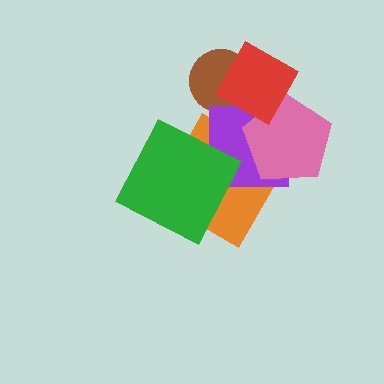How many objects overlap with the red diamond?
3 objects overlap with the red diamond.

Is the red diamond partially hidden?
No, no other shape covers it.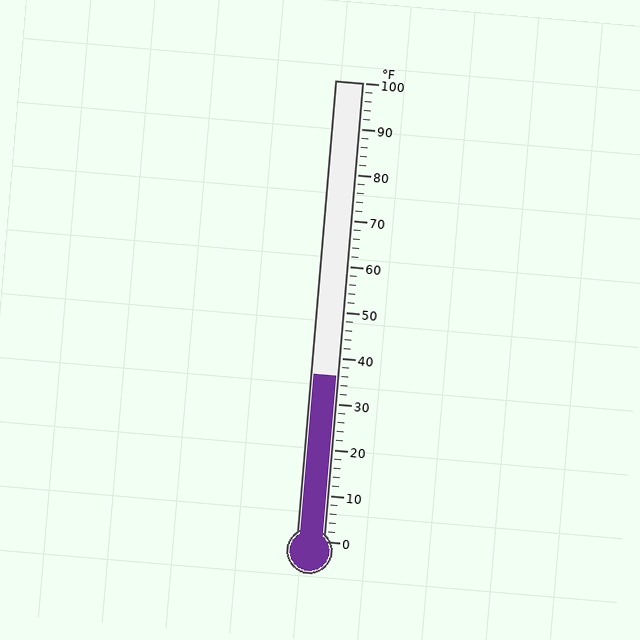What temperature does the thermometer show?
The thermometer shows approximately 36°F.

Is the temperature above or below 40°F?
The temperature is below 40°F.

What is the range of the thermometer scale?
The thermometer scale ranges from 0°F to 100°F.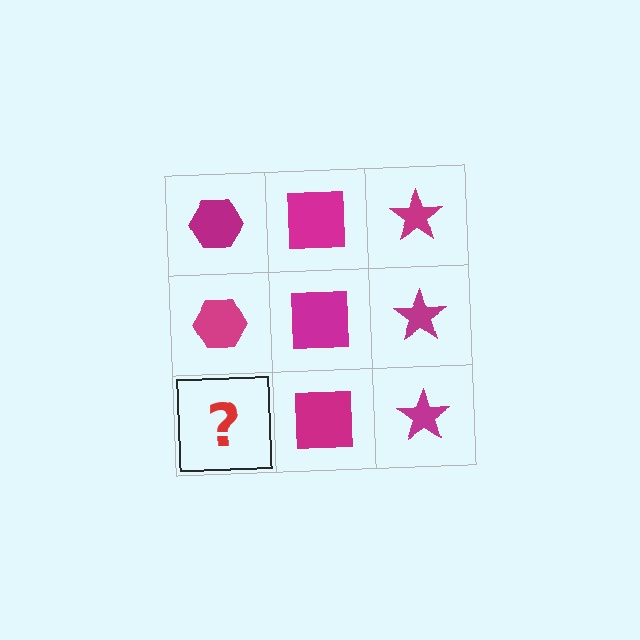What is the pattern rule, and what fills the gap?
The rule is that each column has a consistent shape. The gap should be filled with a magenta hexagon.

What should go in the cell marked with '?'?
The missing cell should contain a magenta hexagon.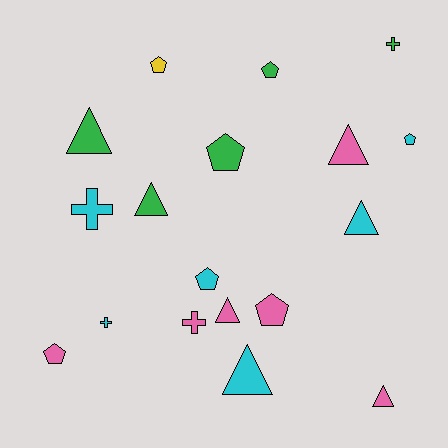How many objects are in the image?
There are 18 objects.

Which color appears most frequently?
Pink, with 6 objects.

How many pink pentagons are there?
There are 2 pink pentagons.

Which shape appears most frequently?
Pentagon, with 7 objects.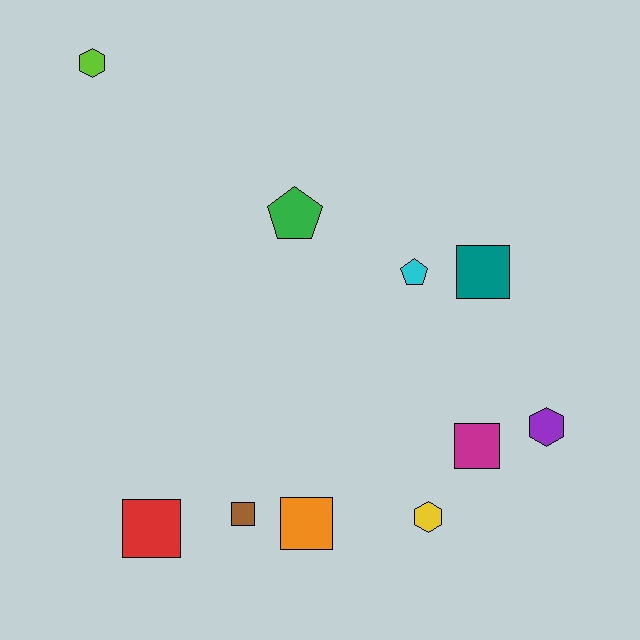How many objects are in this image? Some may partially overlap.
There are 10 objects.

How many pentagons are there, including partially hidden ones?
There are 2 pentagons.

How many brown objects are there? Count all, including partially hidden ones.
There is 1 brown object.